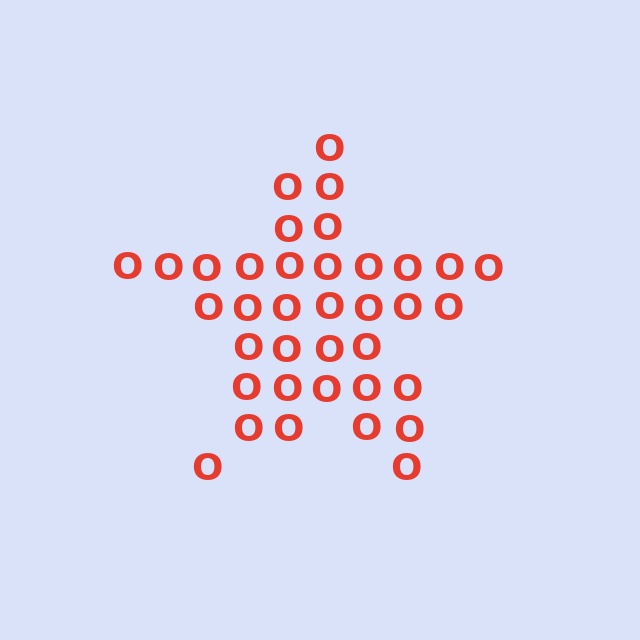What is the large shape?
The large shape is a star.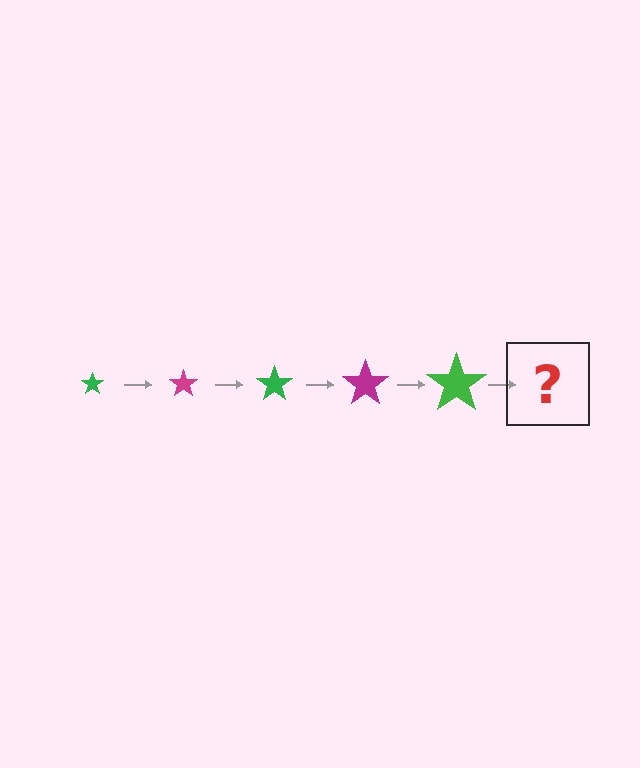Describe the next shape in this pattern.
It should be a magenta star, larger than the previous one.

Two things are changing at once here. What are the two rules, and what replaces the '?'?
The two rules are that the star grows larger each step and the color cycles through green and magenta. The '?' should be a magenta star, larger than the previous one.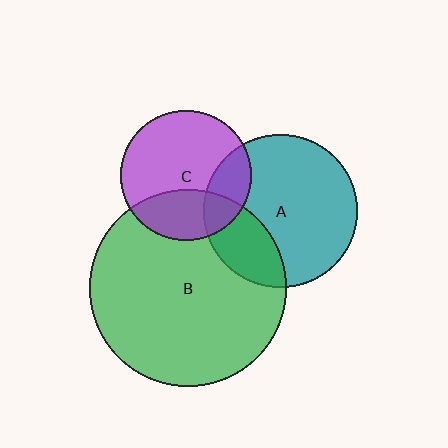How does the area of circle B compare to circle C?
Approximately 2.3 times.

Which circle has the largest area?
Circle B (green).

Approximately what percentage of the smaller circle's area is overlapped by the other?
Approximately 30%.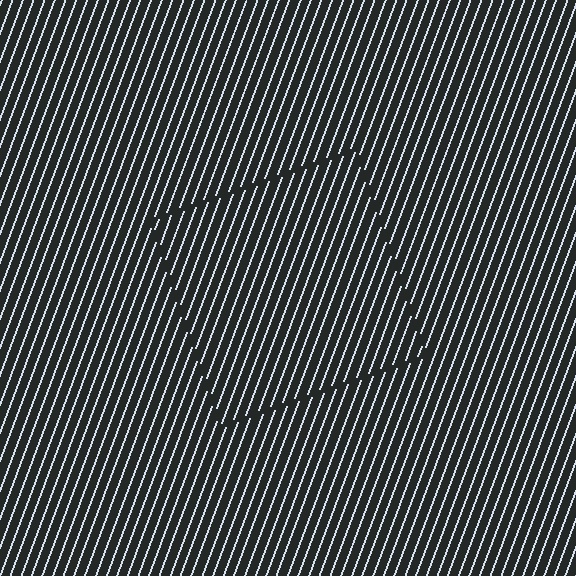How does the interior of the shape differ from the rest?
The interior of the shape contains the same grating, shifted by half a period — the contour is defined by the phase discontinuity where line-ends from the inner and outer gratings abut.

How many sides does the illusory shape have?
4 sides — the line-ends trace a square.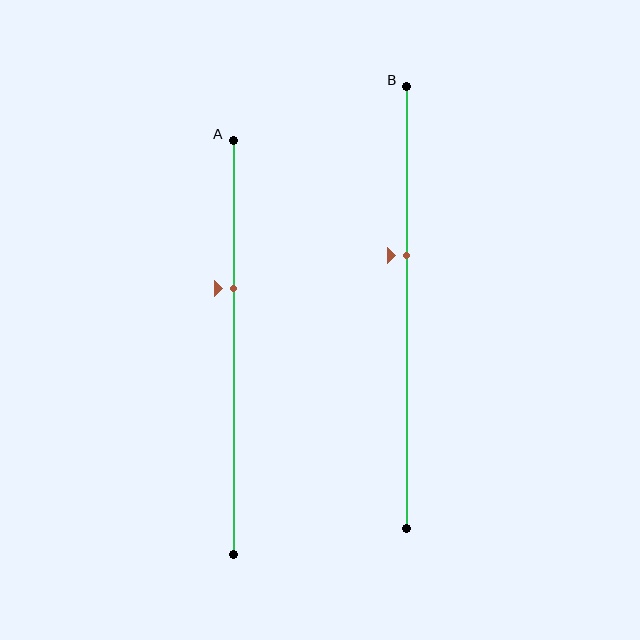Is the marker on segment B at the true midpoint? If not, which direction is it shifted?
No, the marker on segment B is shifted upward by about 12% of the segment length.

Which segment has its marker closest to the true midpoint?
Segment B has its marker closest to the true midpoint.